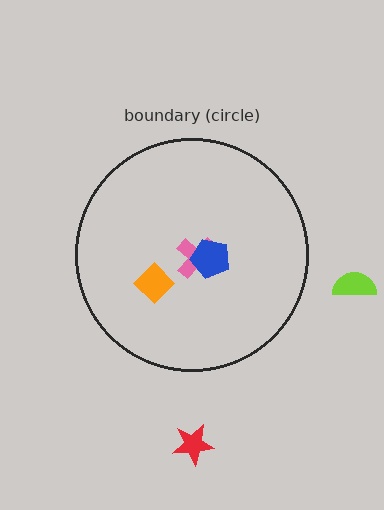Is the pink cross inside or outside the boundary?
Inside.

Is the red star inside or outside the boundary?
Outside.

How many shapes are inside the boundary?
3 inside, 2 outside.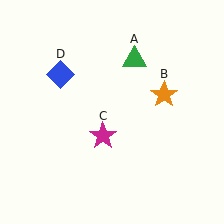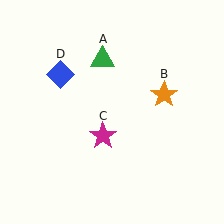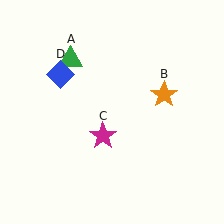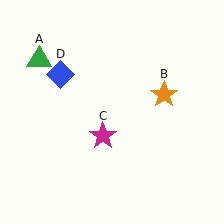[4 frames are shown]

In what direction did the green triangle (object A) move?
The green triangle (object A) moved left.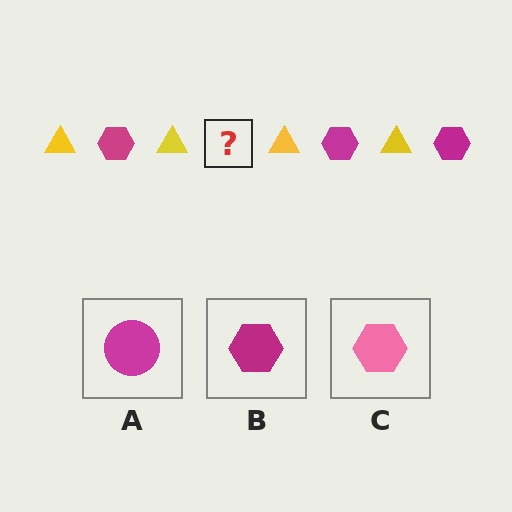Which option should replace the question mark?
Option B.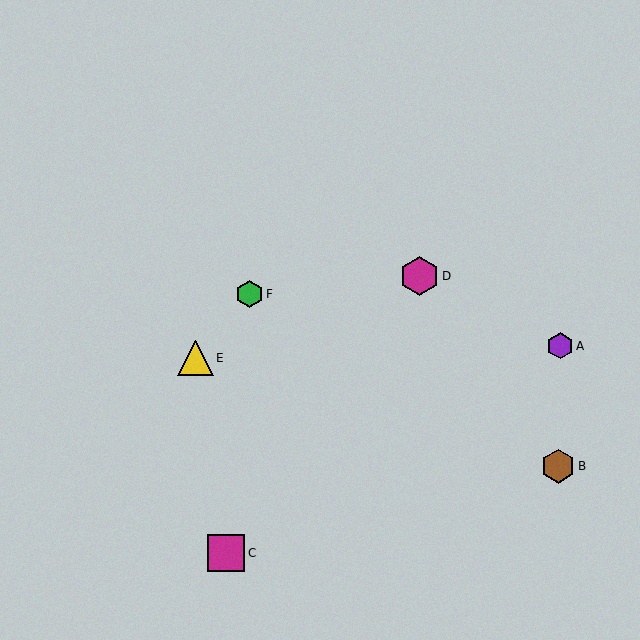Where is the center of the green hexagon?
The center of the green hexagon is at (249, 294).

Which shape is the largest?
The magenta hexagon (labeled D) is the largest.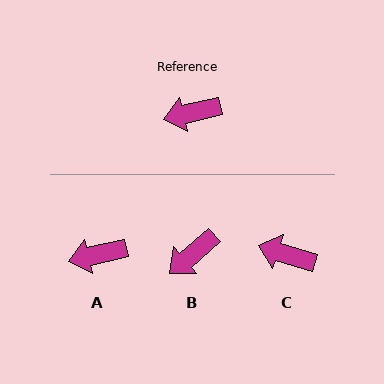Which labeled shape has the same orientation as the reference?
A.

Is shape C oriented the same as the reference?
No, it is off by about 30 degrees.